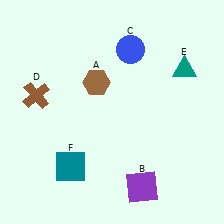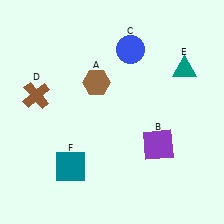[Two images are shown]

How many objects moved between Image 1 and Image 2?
1 object moved between the two images.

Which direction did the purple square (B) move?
The purple square (B) moved up.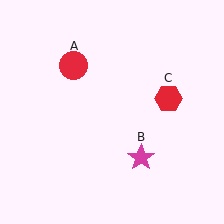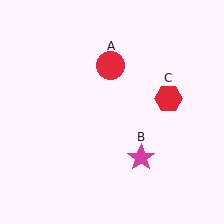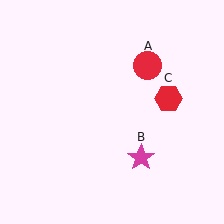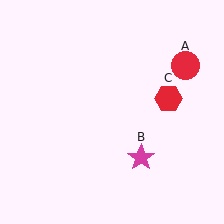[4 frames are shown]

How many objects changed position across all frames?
1 object changed position: red circle (object A).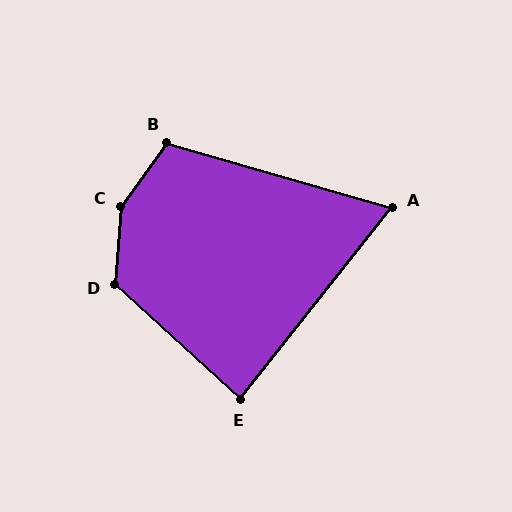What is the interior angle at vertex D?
Approximately 128 degrees (obtuse).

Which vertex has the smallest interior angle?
A, at approximately 68 degrees.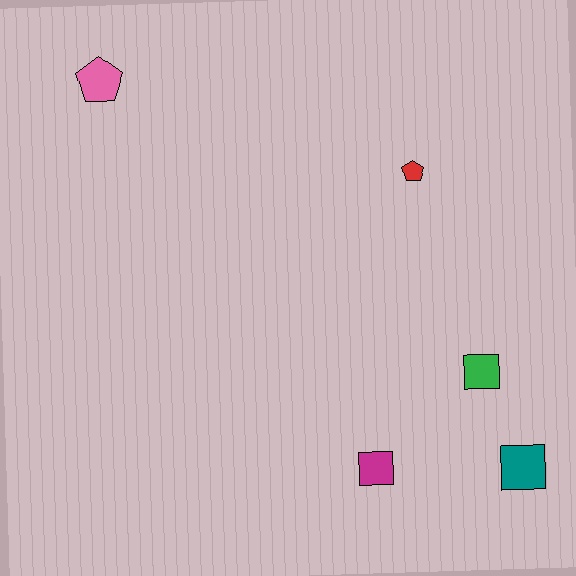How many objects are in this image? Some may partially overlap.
There are 5 objects.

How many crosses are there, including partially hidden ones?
There are no crosses.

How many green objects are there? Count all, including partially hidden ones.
There is 1 green object.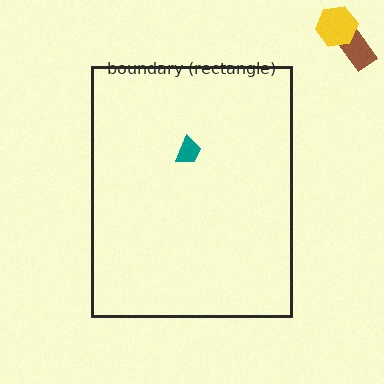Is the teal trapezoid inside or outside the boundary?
Inside.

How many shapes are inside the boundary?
1 inside, 2 outside.